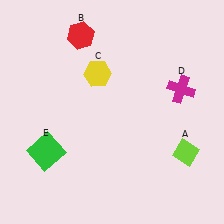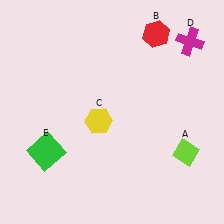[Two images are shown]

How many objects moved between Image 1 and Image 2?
3 objects moved between the two images.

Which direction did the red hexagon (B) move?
The red hexagon (B) moved right.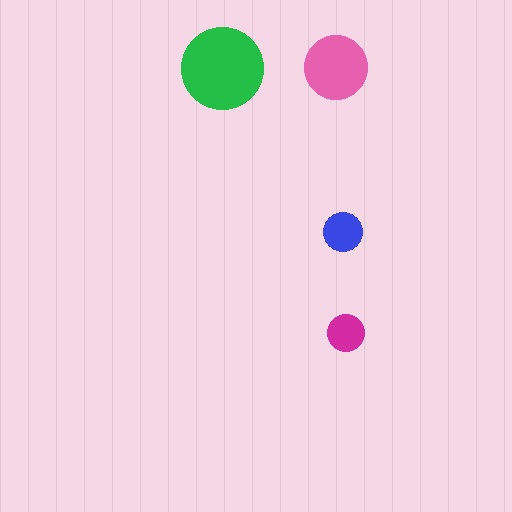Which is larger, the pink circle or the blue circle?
The pink one.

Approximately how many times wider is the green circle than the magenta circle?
About 2 times wider.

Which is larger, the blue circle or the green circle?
The green one.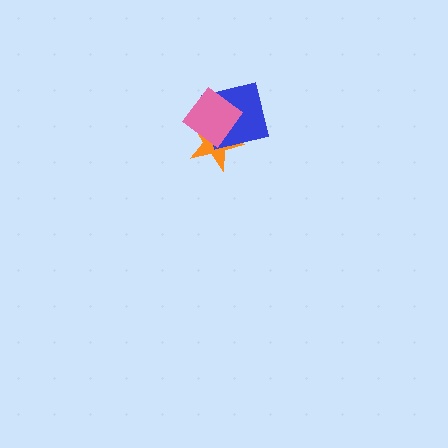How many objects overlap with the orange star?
2 objects overlap with the orange star.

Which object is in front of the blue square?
The pink diamond is in front of the blue square.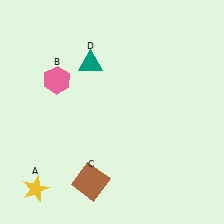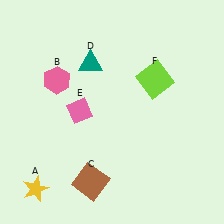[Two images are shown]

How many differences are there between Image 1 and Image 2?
There are 2 differences between the two images.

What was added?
A pink diamond (E), a lime square (F) were added in Image 2.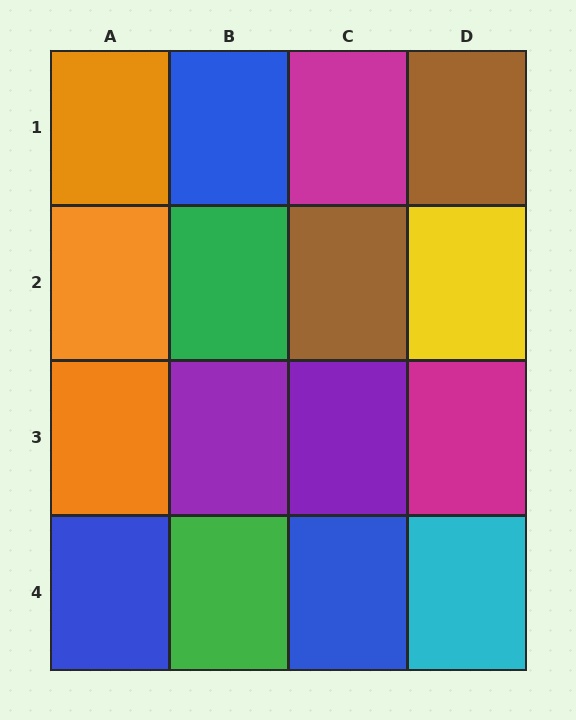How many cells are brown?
2 cells are brown.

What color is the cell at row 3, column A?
Orange.